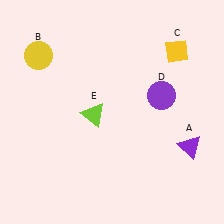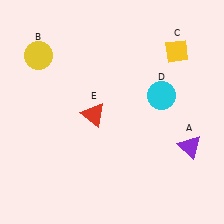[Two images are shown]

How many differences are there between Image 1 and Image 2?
There are 2 differences between the two images.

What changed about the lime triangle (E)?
In Image 1, E is lime. In Image 2, it changed to red.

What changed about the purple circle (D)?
In Image 1, D is purple. In Image 2, it changed to cyan.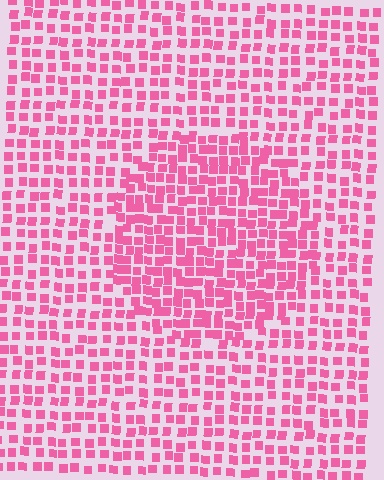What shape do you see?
I see a circle.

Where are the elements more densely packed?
The elements are more densely packed inside the circle boundary.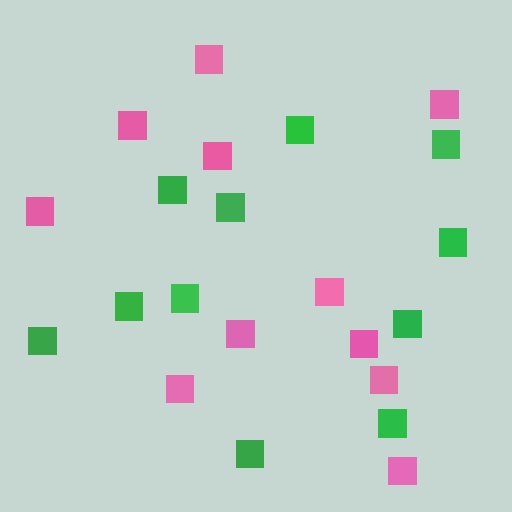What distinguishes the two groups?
There are 2 groups: one group of pink squares (11) and one group of green squares (11).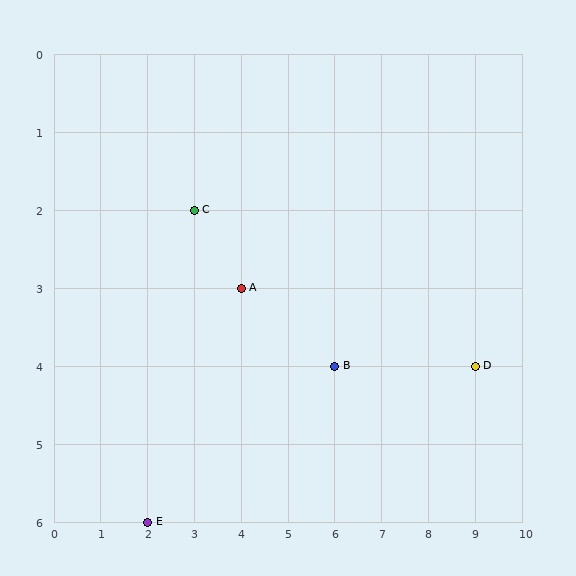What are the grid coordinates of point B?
Point B is at grid coordinates (6, 4).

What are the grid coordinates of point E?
Point E is at grid coordinates (2, 6).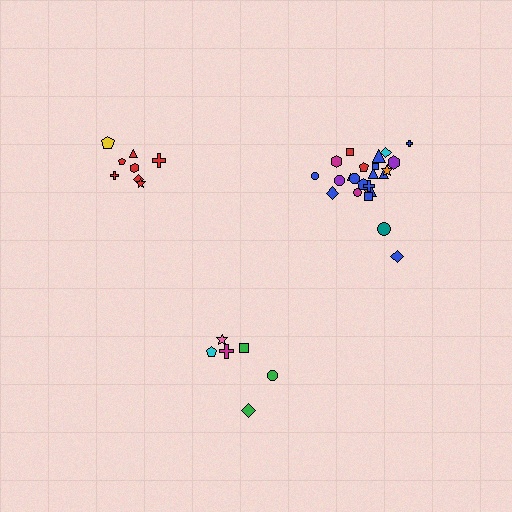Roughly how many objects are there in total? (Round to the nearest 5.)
Roughly 40 objects in total.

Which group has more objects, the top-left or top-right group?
The top-right group.